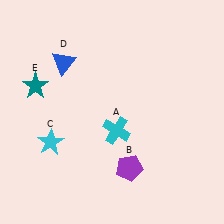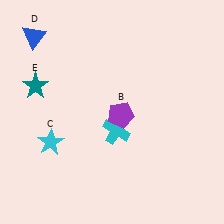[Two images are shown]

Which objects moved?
The objects that moved are: the purple pentagon (B), the blue triangle (D).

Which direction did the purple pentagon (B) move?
The purple pentagon (B) moved up.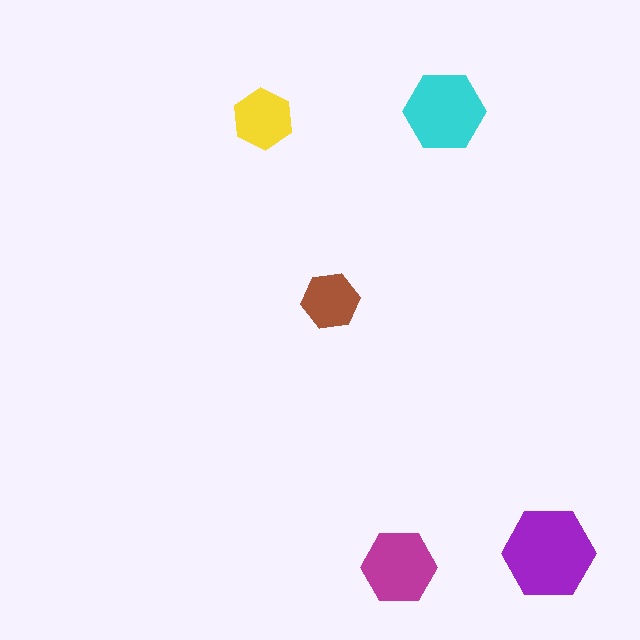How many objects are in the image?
There are 5 objects in the image.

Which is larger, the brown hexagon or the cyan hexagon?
The cyan one.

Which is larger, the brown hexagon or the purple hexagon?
The purple one.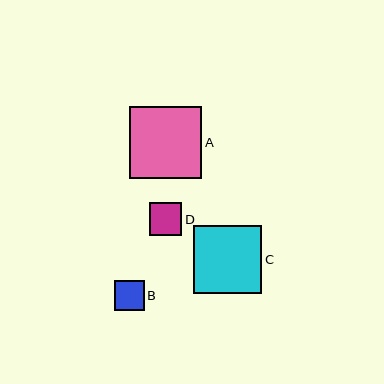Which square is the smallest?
Square B is the smallest with a size of approximately 30 pixels.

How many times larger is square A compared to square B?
Square A is approximately 2.4 times the size of square B.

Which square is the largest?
Square A is the largest with a size of approximately 72 pixels.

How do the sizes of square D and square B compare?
Square D and square B are approximately the same size.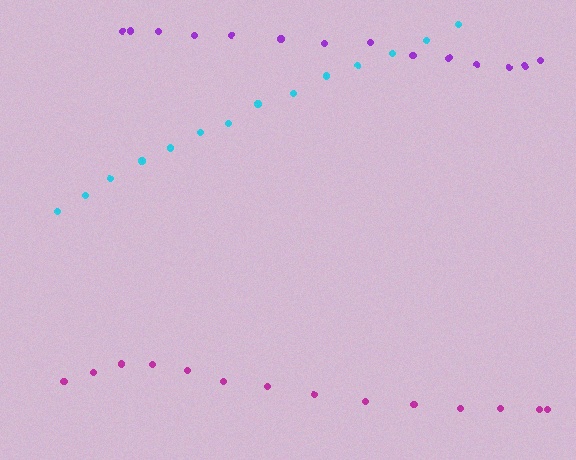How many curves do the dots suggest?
There are 3 distinct paths.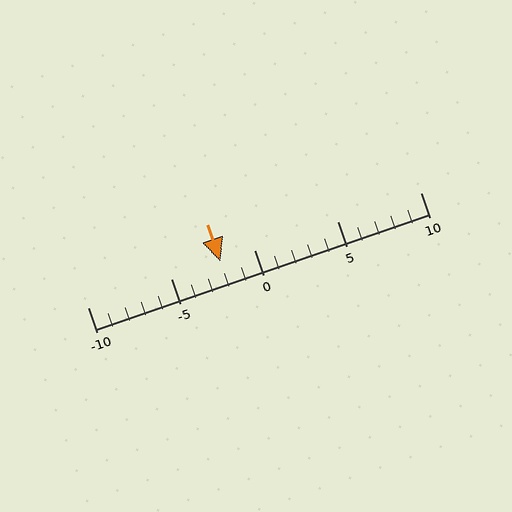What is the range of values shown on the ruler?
The ruler shows values from -10 to 10.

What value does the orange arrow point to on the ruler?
The orange arrow points to approximately -2.